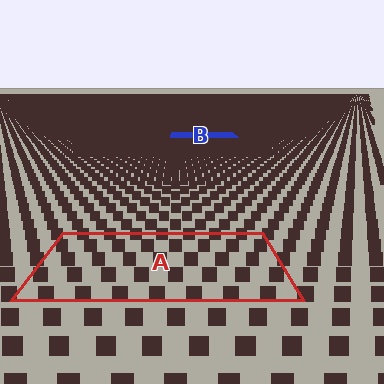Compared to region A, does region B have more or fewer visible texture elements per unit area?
Region B has more texture elements per unit area — they are packed more densely because it is farther away.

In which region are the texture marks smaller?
The texture marks are smaller in region B, because it is farther away.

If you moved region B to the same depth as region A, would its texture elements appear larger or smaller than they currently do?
They would appear larger. At a closer depth, the same texture elements are projected at a bigger on-screen size.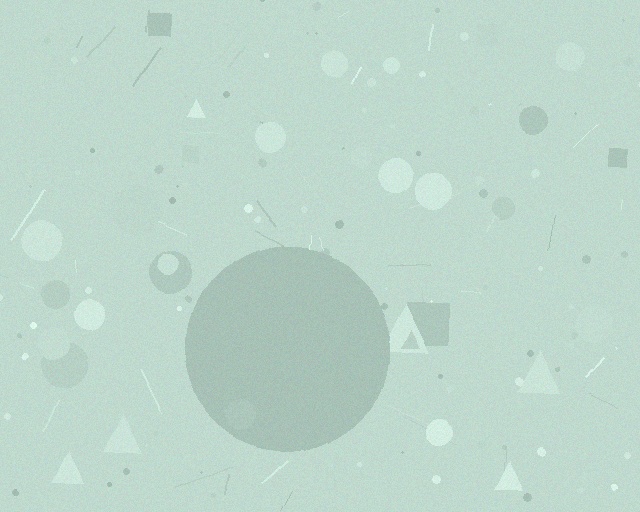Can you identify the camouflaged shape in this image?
The camouflaged shape is a circle.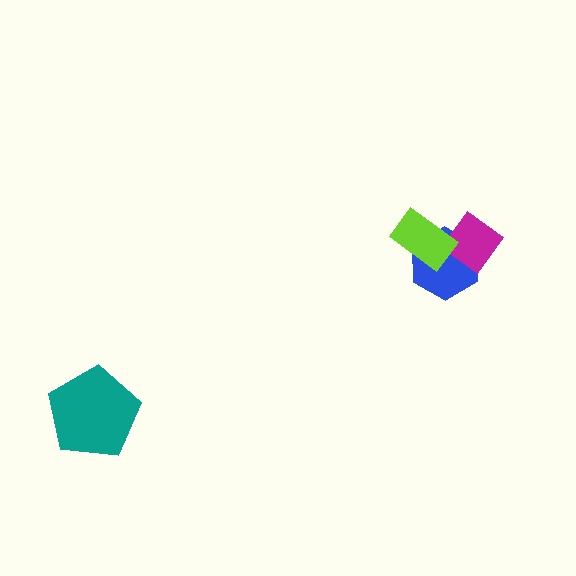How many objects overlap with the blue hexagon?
2 objects overlap with the blue hexagon.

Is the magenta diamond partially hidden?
Yes, it is partially covered by another shape.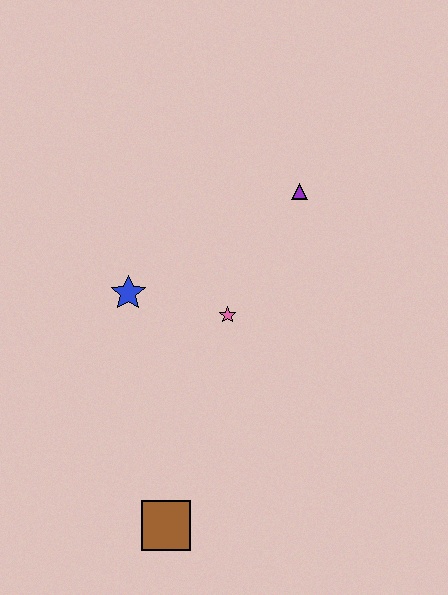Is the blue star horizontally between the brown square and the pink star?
No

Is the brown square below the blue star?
Yes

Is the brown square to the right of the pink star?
No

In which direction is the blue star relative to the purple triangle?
The blue star is to the left of the purple triangle.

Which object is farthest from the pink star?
The brown square is farthest from the pink star.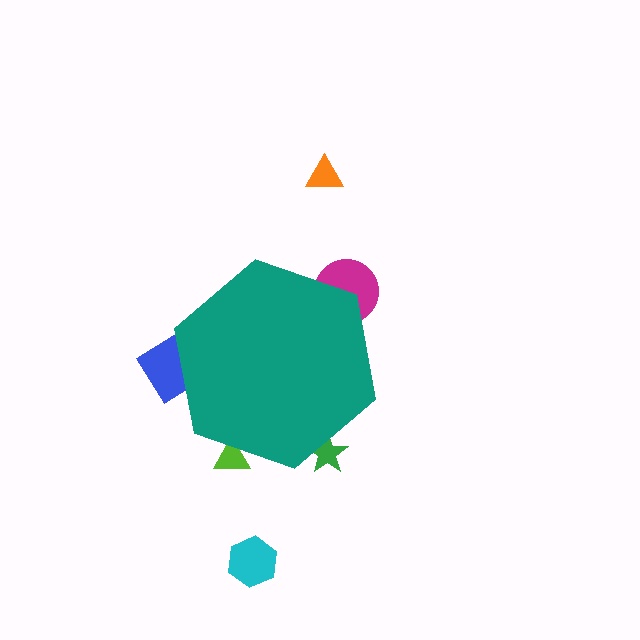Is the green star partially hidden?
Yes, the green star is partially hidden behind the teal hexagon.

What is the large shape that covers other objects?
A teal hexagon.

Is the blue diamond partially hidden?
Yes, the blue diamond is partially hidden behind the teal hexagon.